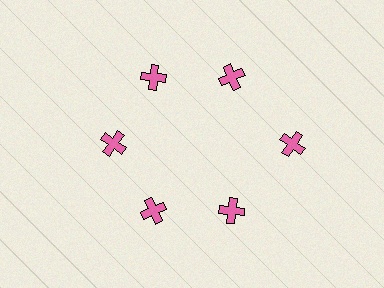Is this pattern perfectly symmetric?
No. The 6 pink crosses are arranged in a ring, but one element near the 3 o'clock position is pushed outward from the center, breaking the 6-fold rotational symmetry.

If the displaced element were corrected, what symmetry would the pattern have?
It would have 6-fold rotational symmetry — the pattern would map onto itself every 60 degrees.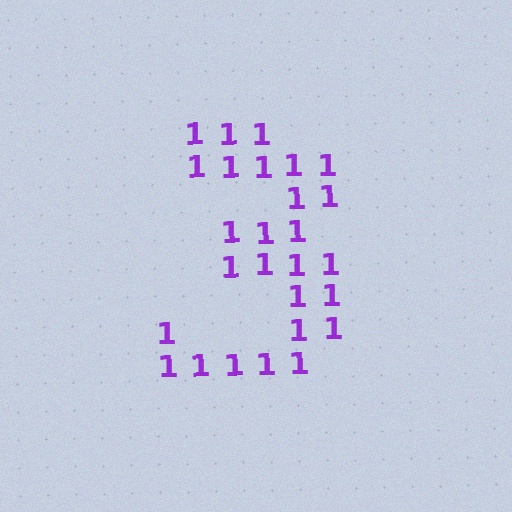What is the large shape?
The large shape is the digit 3.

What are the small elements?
The small elements are digit 1's.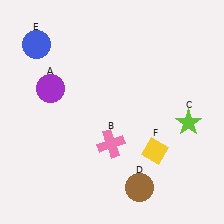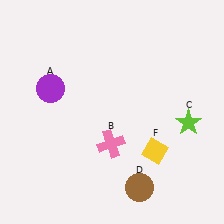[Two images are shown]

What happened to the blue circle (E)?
The blue circle (E) was removed in Image 2. It was in the top-left area of Image 1.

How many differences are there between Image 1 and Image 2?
There is 1 difference between the two images.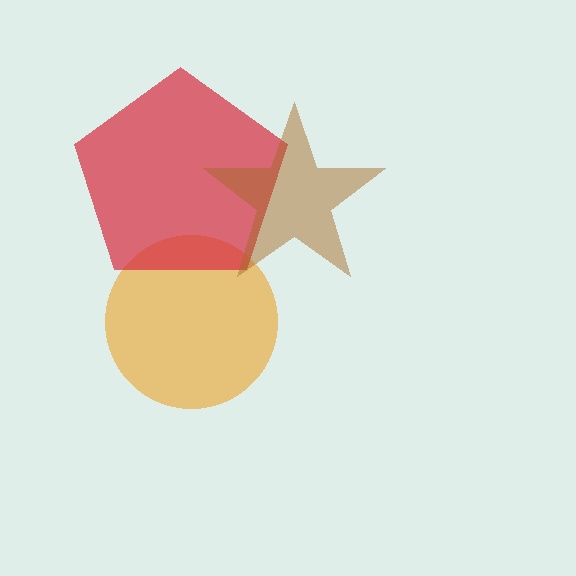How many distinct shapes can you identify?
There are 3 distinct shapes: an orange circle, a red pentagon, a brown star.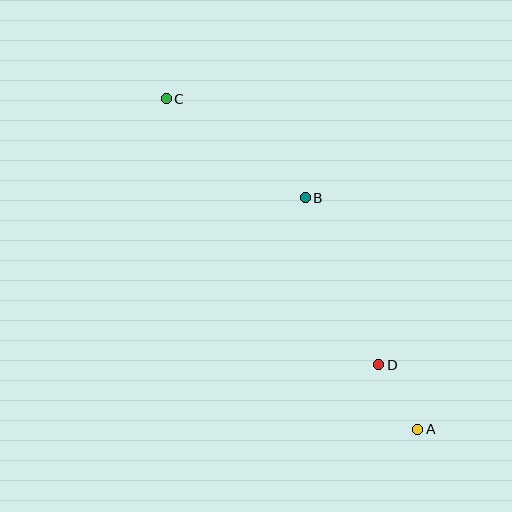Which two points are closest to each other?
Points A and D are closest to each other.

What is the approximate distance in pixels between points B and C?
The distance between B and C is approximately 171 pixels.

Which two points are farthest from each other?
Points A and C are farthest from each other.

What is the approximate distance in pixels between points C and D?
The distance between C and D is approximately 340 pixels.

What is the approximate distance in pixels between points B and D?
The distance between B and D is approximately 183 pixels.